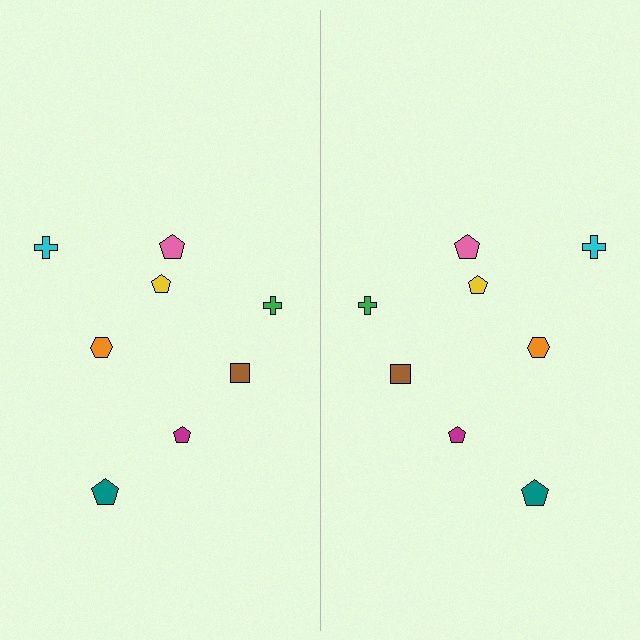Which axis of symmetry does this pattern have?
The pattern has a vertical axis of symmetry running through the center of the image.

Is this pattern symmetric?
Yes, this pattern has bilateral (reflection) symmetry.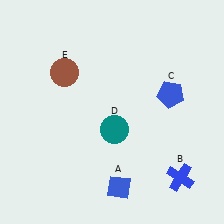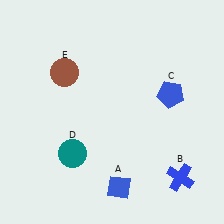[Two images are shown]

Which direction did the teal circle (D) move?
The teal circle (D) moved left.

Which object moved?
The teal circle (D) moved left.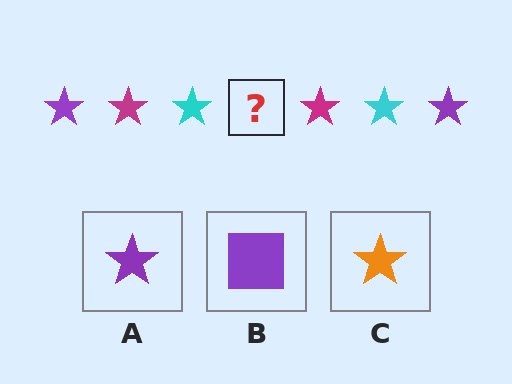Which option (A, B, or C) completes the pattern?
A.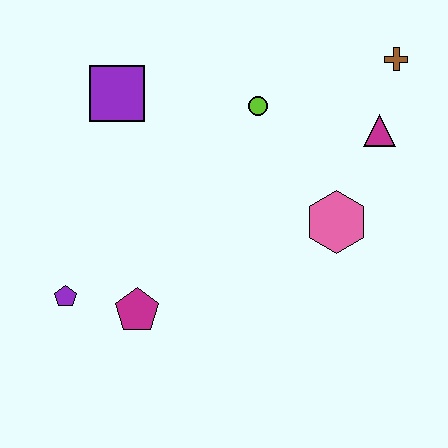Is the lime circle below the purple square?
Yes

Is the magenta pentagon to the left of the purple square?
No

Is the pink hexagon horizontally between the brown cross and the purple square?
Yes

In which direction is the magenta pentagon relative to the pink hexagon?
The magenta pentagon is to the left of the pink hexagon.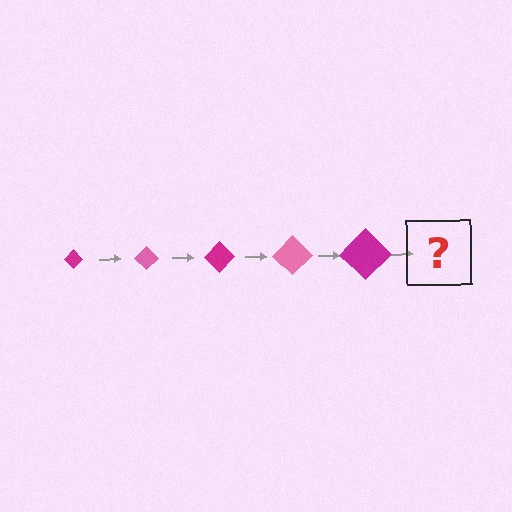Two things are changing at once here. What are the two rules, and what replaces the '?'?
The two rules are that the diamond grows larger each step and the color cycles through magenta and pink. The '?' should be a pink diamond, larger than the previous one.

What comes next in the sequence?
The next element should be a pink diamond, larger than the previous one.